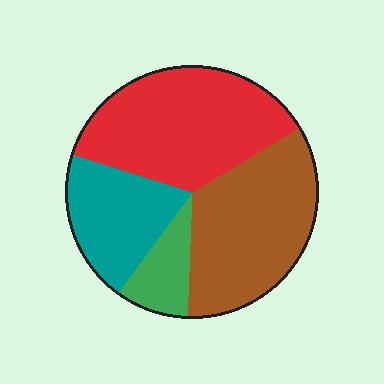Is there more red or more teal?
Red.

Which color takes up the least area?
Green, at roughly 10%.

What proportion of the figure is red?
Red covers 37% of the figure.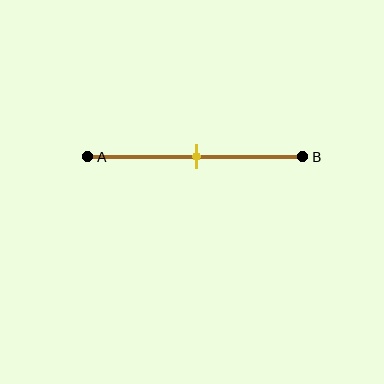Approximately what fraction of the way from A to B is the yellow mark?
The yellow mark is approximately 50% of the way from A to B.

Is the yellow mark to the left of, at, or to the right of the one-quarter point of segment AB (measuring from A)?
The yellow mark is to the right of the one-quarter point of segment AB.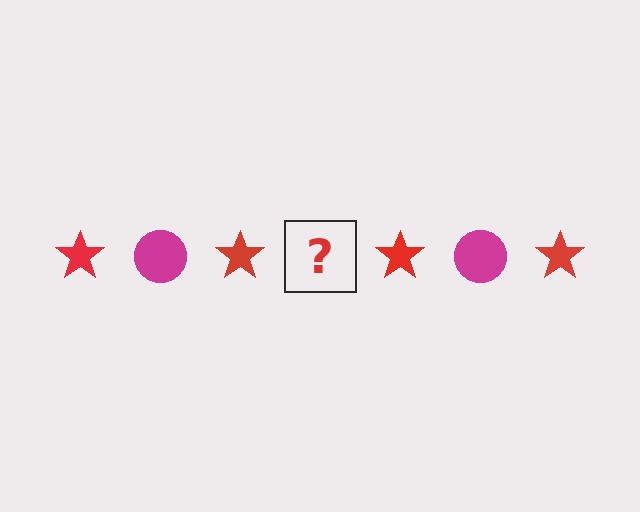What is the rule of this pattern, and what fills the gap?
The rule is that the pattern alternates between red star and magenta circle. The gap should be filled with a magenta circle.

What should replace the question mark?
The question mark should be replaced with a magenta circle.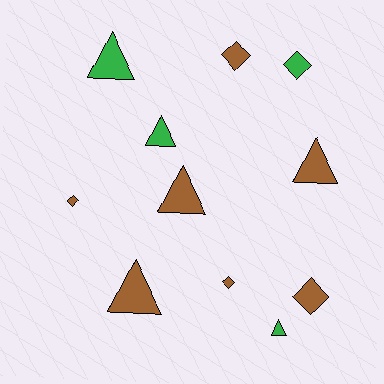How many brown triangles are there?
There are 3 brown triangles.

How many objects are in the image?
There are 11 objects.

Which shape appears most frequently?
Triangle, with 6 objects.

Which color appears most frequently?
Brown, with 7 objects.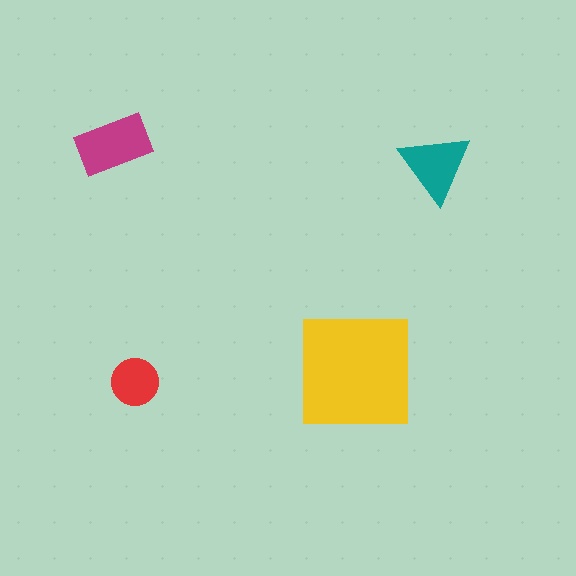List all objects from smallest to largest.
The red circle, the teal triangle, the magenta rectangle, the yellow square.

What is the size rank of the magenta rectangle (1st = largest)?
2nd.